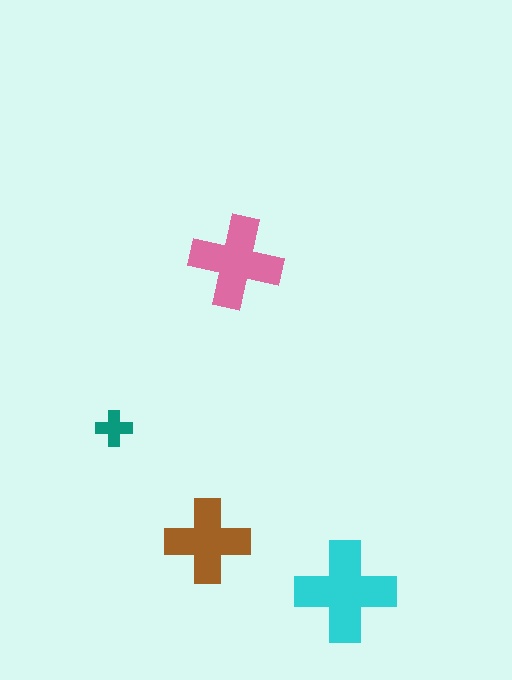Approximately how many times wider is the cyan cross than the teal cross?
About 3 times wider.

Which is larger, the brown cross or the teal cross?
The brown one.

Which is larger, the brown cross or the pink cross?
The pink one.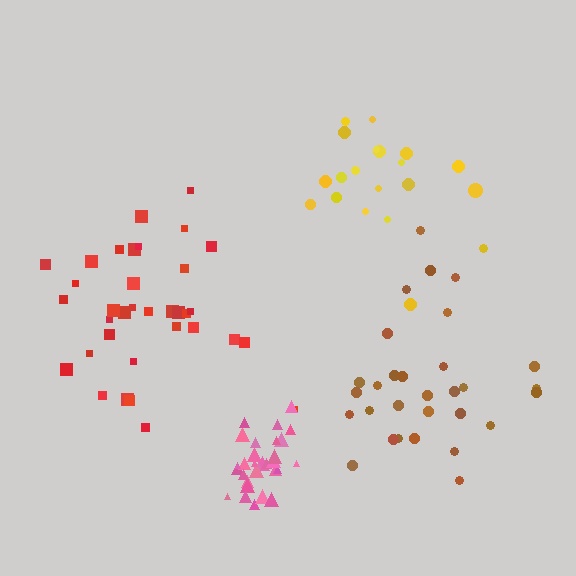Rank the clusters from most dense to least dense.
pink, red, brown, yellow.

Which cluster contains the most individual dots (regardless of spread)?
Red (35).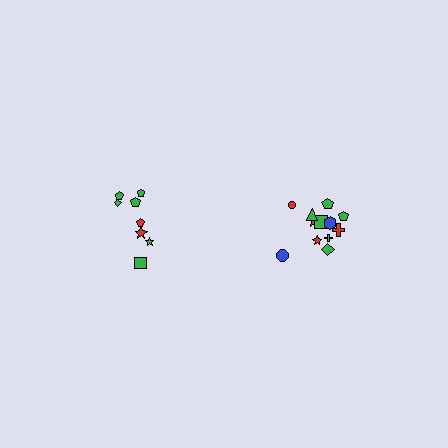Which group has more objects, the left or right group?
The right group.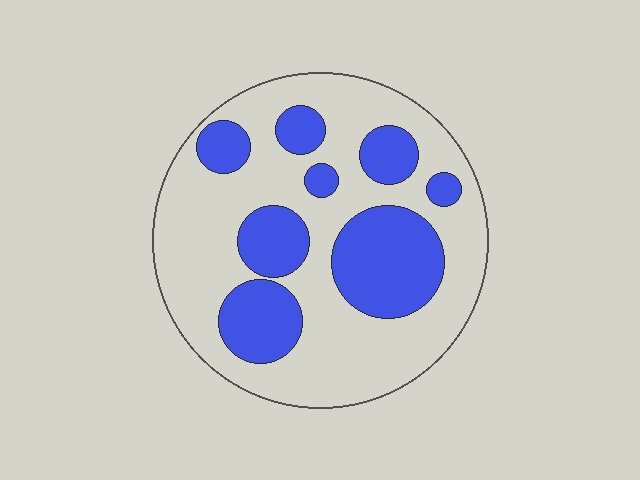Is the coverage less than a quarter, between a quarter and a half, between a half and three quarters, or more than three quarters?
Between a quarter and a half.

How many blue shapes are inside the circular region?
8.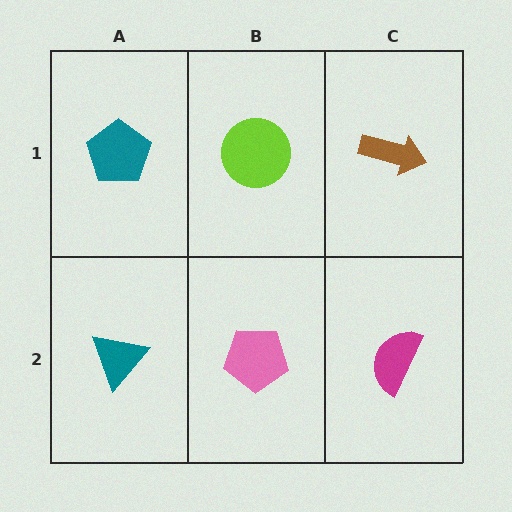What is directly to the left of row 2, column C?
A pink pentagon.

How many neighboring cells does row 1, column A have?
2.